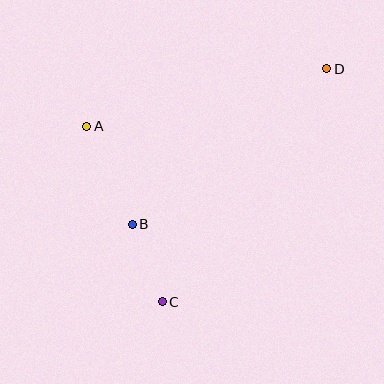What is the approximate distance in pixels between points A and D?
The distance between A and D is approximately 246 pixels.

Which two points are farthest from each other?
Points C and D are farthest from each other.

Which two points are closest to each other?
Points B and C are closest to each other.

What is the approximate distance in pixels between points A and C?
The distance between A and C is approximately 190 pixels.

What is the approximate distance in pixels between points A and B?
The distance between A and B is approximately 107 pixels.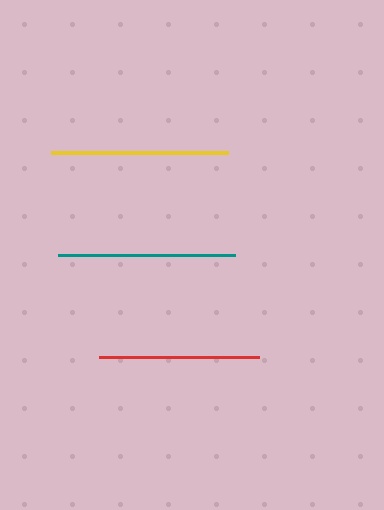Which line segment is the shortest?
The red line is the shortest at approximately 160 pixels.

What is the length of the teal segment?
The teal segment is approximately 176 pixels long.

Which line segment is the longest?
The yellow line is the longest at approximately 177 pixels.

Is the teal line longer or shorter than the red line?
The teal line is longer than the red line.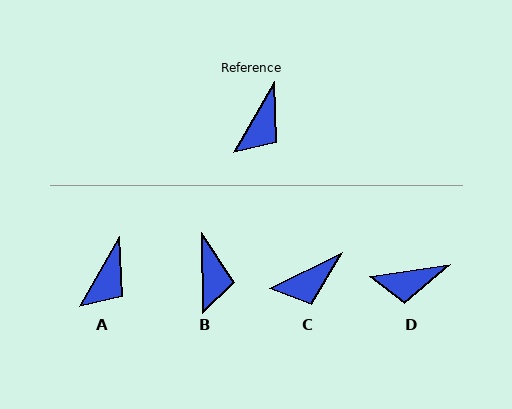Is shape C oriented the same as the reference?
No, it is off by about 34 degrees.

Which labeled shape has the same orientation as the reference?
A.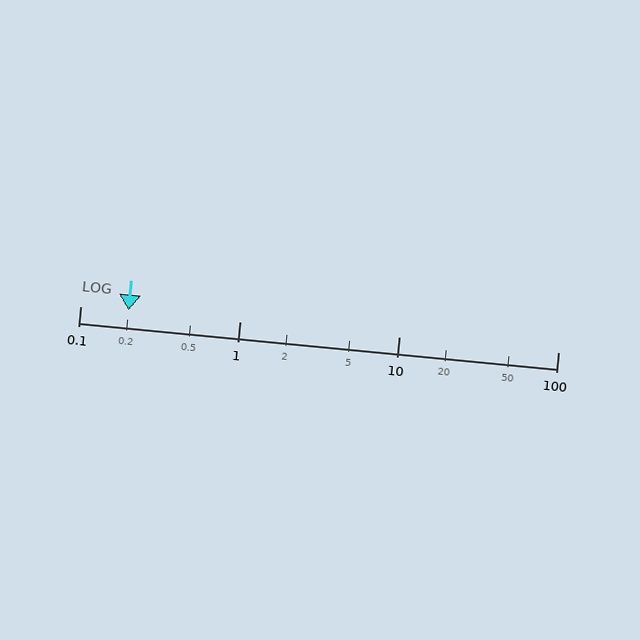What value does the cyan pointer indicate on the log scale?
The pointer indicates approximately 0.2.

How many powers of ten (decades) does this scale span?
The scale spans 3 decades, from 0.1 to 100.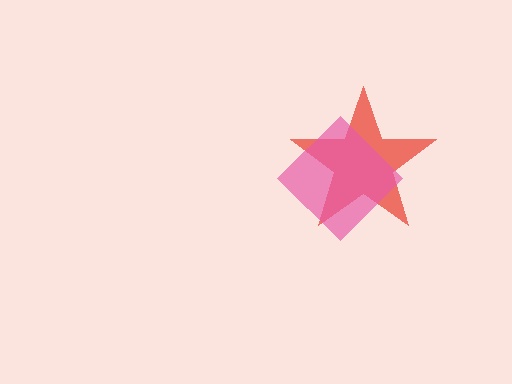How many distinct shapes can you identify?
There are 2 distinct shapes: a red star, a pink diamond.